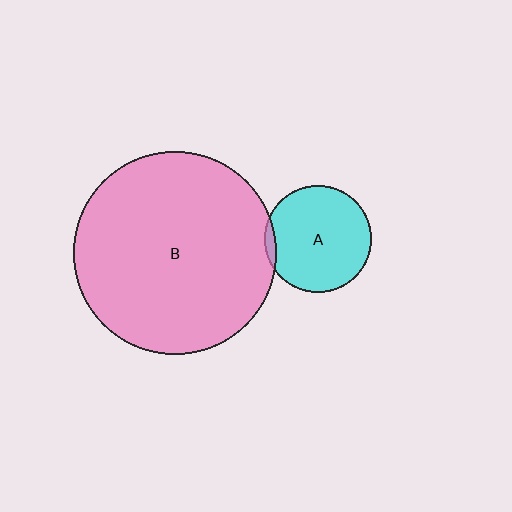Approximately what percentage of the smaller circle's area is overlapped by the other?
Approximately 5%.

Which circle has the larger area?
Circle B (pink).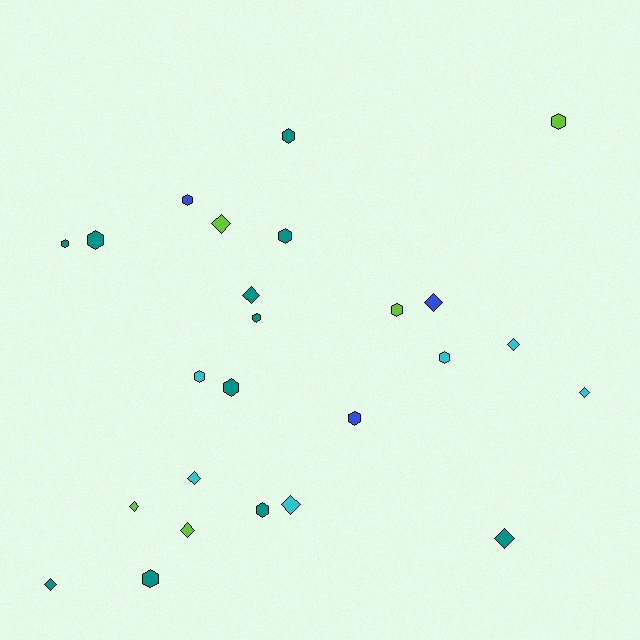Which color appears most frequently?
Teal, with 11 objects.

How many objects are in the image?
There are 25 objects.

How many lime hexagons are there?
There are 2 lime hexagons.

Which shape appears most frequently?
Hexagon, with 14 objects.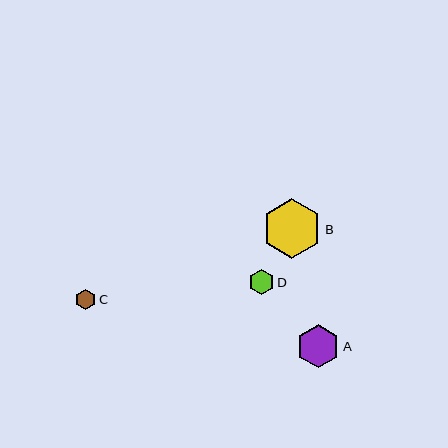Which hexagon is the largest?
Hexagon B is the largest with a size of approximately 60 pixels.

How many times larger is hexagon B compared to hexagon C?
Hexagon B is approximately 2.8 times the size of hexagon C.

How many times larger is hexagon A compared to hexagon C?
Hexagon A is approximately 2.0 times the size of hexagon C.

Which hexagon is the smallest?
Hexagon C is the smallest with a size of approximately 21 pixels.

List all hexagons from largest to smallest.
From largest to smallest: B, A, D, C.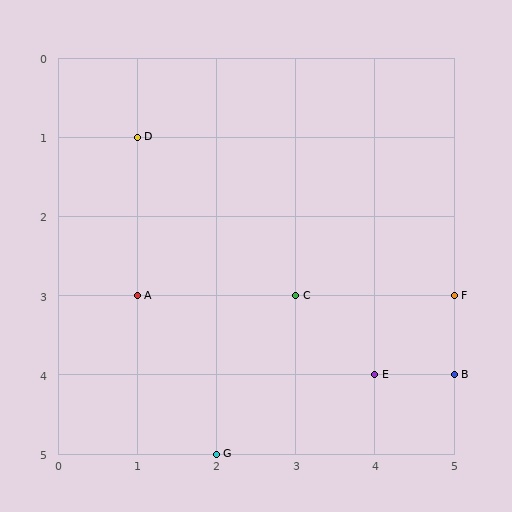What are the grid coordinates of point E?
Point E is at grid coordinates (4, 4).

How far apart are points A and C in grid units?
Points A and C are 2 columns apart.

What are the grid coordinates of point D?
Point D is at grid coordinates (1, 1).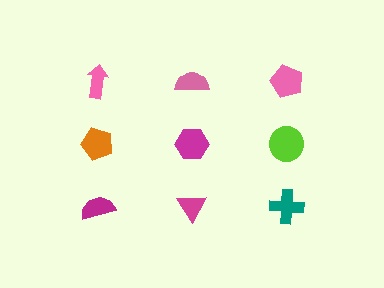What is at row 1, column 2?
A pink semicircle.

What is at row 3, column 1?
A magenta semicircle.